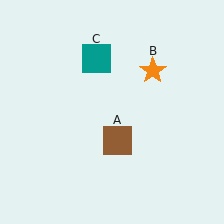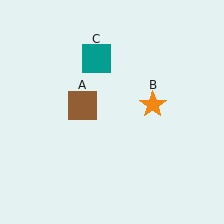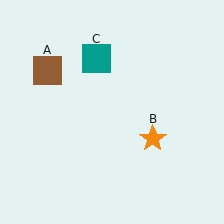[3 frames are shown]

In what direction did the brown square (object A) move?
The brown square (object A) moved up and to the left.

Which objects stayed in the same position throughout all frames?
Teal square (object C) remained stationary.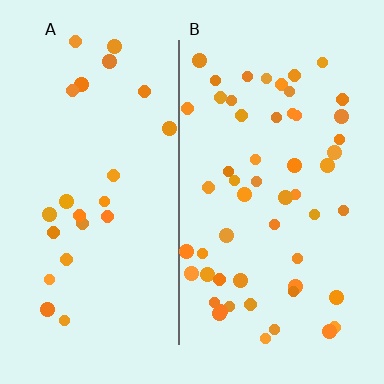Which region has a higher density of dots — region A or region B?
B (the right).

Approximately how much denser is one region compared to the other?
Approximately 2.3× — region B over region A.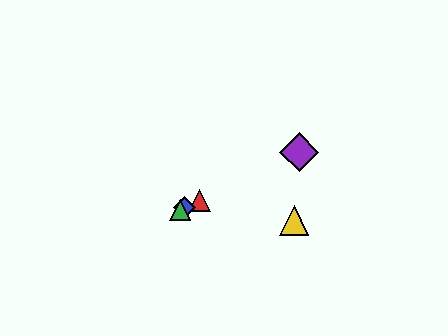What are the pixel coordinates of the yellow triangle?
The yellow triangle is at (294, 220).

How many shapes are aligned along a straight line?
4 shapes (the red triangle, the blue diamond, the green triangle, the purple diamond) are aligned along a straight line.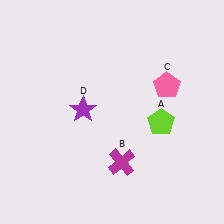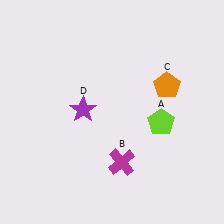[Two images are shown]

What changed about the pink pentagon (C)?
In Image 1, C is pink. In Image 2, it changed to orange.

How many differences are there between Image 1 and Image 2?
There is 1 difference between the two images.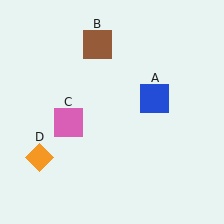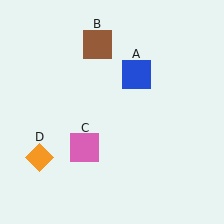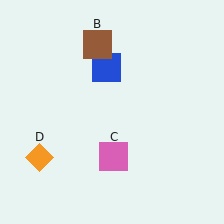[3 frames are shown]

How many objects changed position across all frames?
2 objects changed position: blue square (object A), pink square (object C).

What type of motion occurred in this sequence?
The blue square (object A), pink square (object C) rotated counterclockwise around the center of the scene.